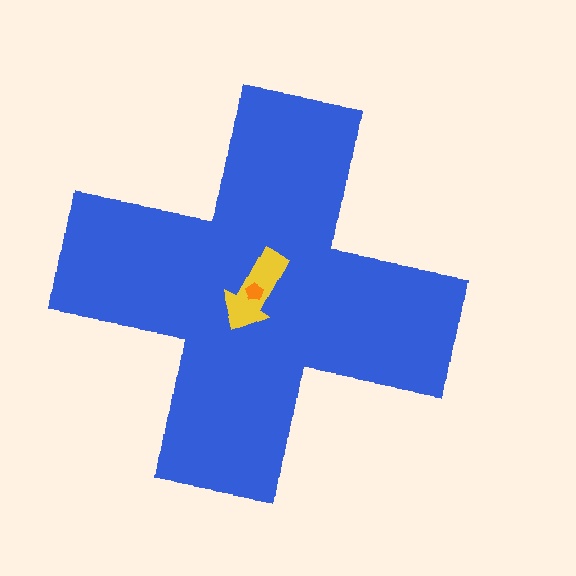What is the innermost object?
The orange pentagon.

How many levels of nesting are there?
3.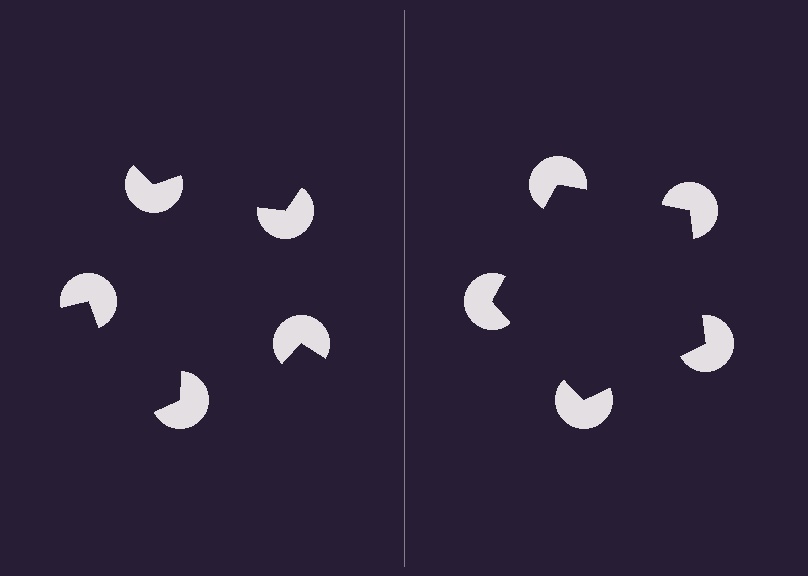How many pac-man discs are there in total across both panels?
10 — 5 on each side.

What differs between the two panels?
The pac-man discs are positioned identically on both sides; only the wedge orientations differ. On the right they align to a pentagon; on the left they are misaligned.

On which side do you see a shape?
An illusory pentagon appears on the right side. On the left side the wedge cuts are rotated, so no coherent shape forms.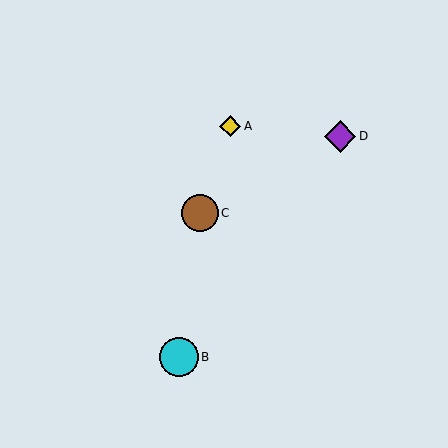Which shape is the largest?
The cyan circle (labeled B) is the largest.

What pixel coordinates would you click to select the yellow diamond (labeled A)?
Click at (230, 126) to select the yellow diamond A.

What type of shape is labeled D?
Shape D is a purple diamond.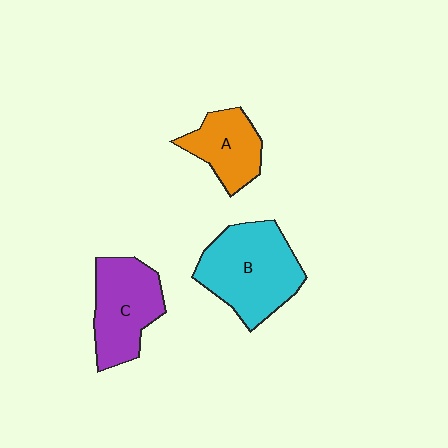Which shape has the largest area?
Shape B (cyan).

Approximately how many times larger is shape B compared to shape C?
Approximately 1.3 times.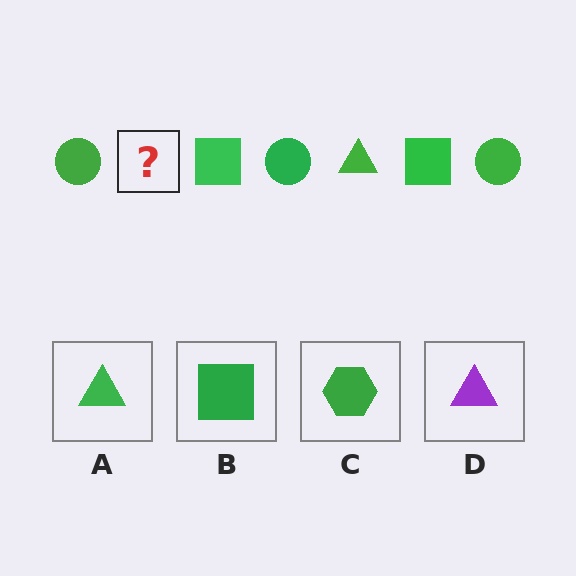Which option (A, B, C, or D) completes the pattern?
A.